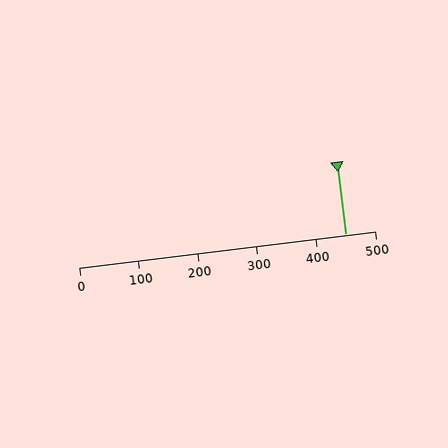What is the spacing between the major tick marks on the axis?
The major ticks are spaced 100 apart.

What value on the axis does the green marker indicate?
The marker indicates approximately 450.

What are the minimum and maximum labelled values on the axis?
The axis runs from 0 to 500.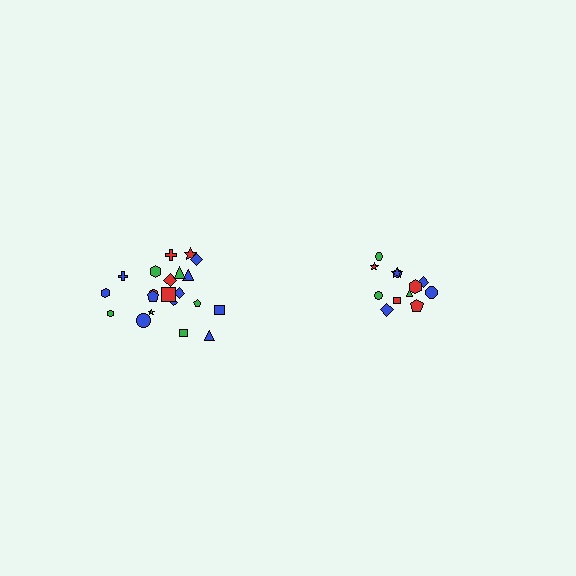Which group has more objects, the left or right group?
The left group.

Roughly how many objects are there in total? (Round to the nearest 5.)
Roughly 35 objects in total.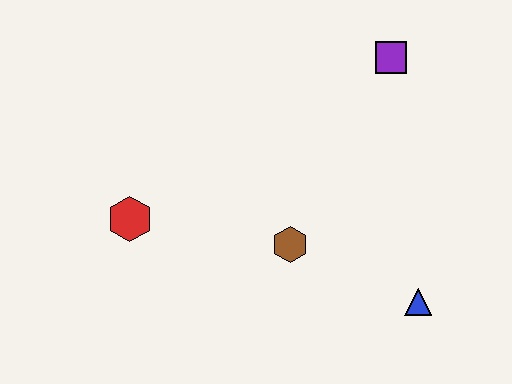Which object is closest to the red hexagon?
The brown hexagon is closest to the red hexagon.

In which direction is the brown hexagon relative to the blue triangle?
The brown hexagon is to the left of the blue triangle.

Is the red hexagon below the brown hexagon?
No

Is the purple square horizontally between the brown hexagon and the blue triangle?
Yes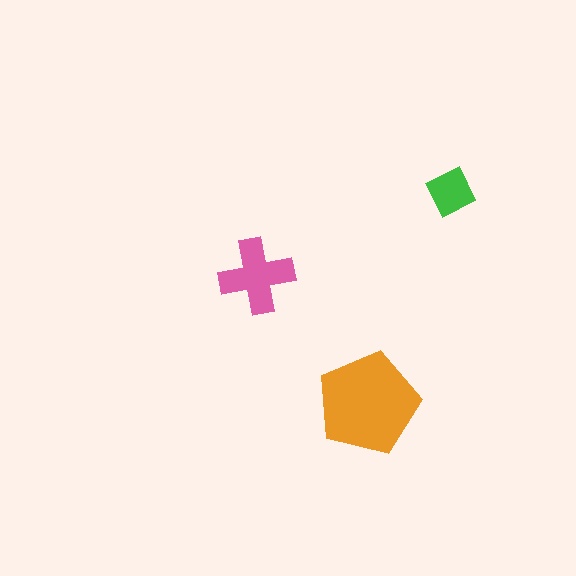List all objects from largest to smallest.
The orange pentagon, the pink cross, the green diamond.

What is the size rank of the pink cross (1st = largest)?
2nd.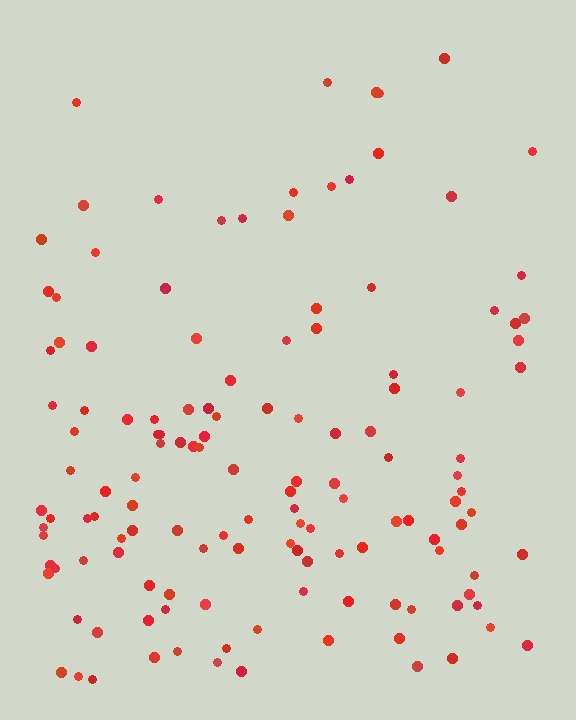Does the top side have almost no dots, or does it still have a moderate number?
Still a moderate number, just noticeably fewer than the bottom.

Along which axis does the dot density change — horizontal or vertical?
Vertical.